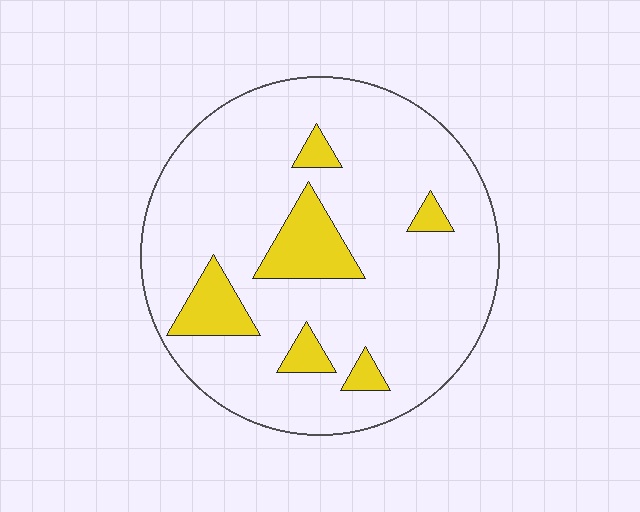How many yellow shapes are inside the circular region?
6.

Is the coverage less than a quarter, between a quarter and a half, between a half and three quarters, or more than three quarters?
Less than a quarter.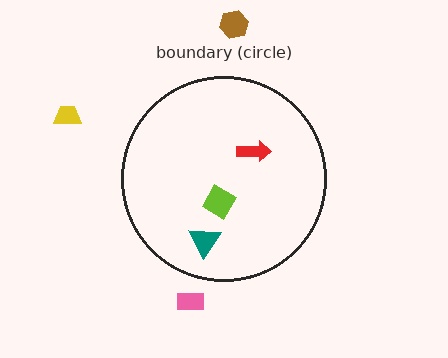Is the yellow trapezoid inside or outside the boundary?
Outside.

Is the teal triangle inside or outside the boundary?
Inside.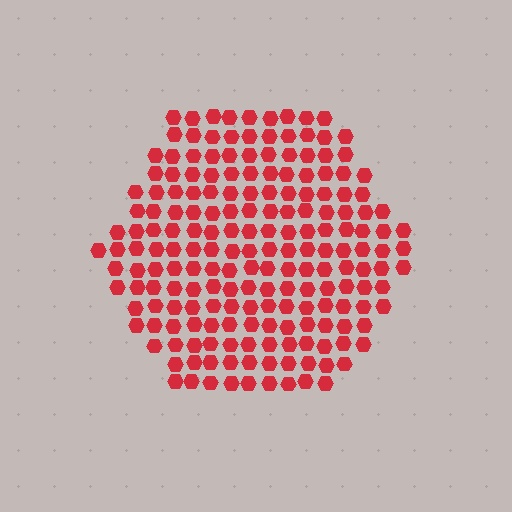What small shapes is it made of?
It is made of small hexagons.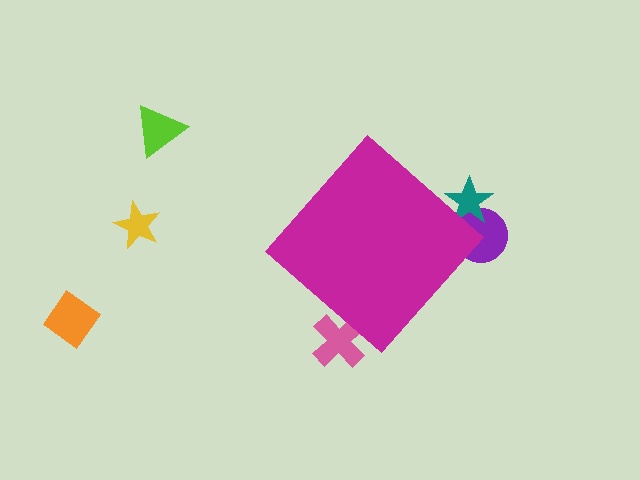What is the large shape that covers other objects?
A magenta diamond.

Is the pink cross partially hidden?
Yes, the pink cross is partially hidden behind the magenta diamond.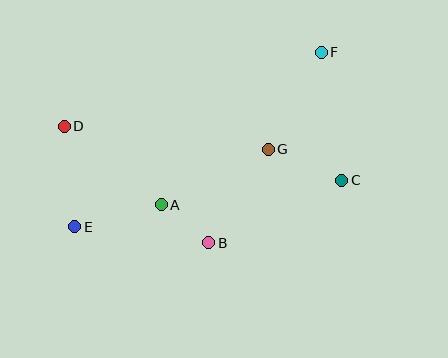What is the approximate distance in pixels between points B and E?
The distance between B and E is approximately 135 pixels.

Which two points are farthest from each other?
Points E and F are farthest from each other.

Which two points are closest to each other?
Points A and B are closest to each other.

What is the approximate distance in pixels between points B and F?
The distance between B and F is approximately 222 pixels.